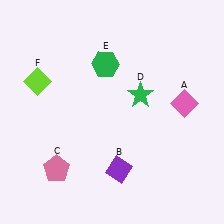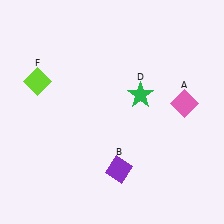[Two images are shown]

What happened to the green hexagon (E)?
The green hexagon (E) was removed in Image 2. It was in the top-left area of Image 1.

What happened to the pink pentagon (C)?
The pink pentagon (C) was removed in Image 2. It was in the bottom-left area of Image 1.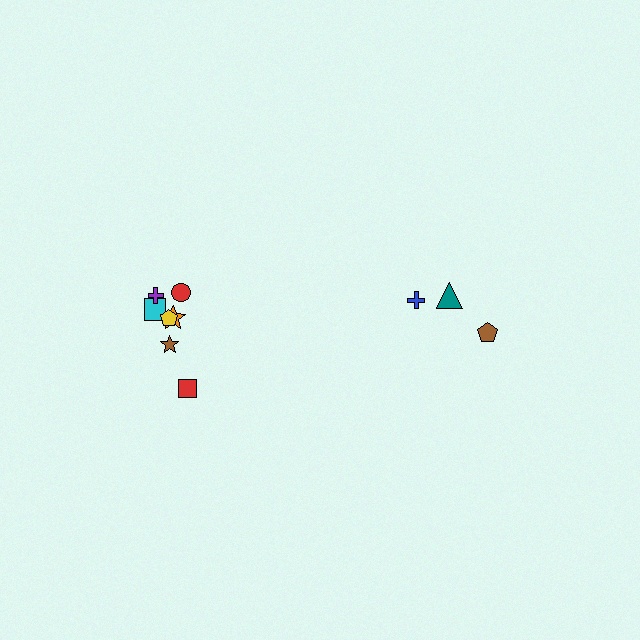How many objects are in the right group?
There are 3 objects.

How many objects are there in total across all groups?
There are 10 objects.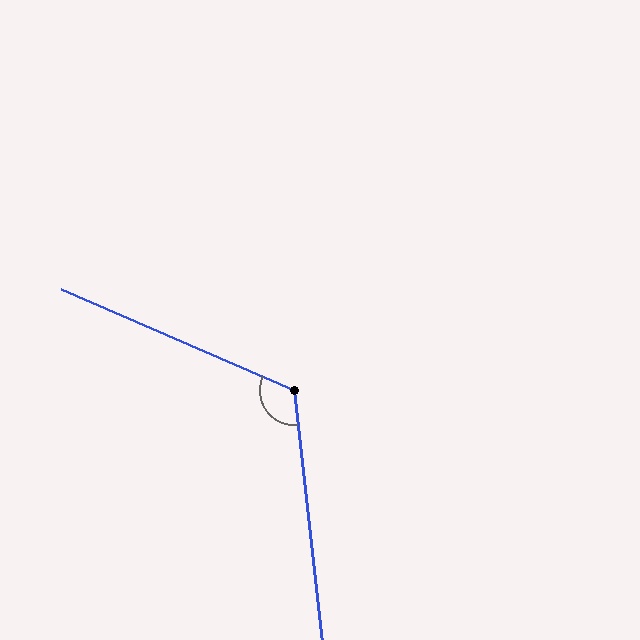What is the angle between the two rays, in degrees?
Approximately 120 degrees.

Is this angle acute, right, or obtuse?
It is obtuse.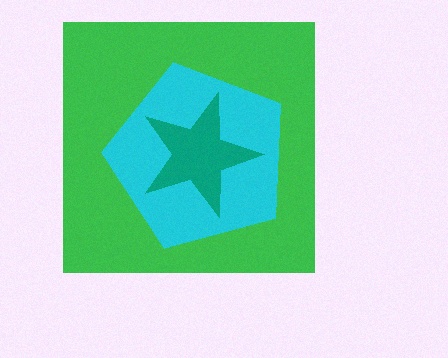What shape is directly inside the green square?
The cyan pentagon.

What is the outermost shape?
The green square.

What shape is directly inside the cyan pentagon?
The teal star.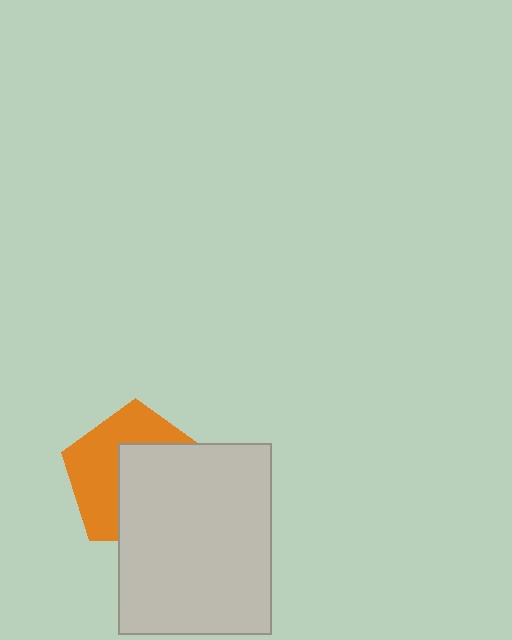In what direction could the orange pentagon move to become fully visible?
The orange pentagon could move toward the upper-left. That would shift it out from behind the light gray rectangle entirely.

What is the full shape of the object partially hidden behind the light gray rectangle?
The partially hidden object is an orange pentagon.